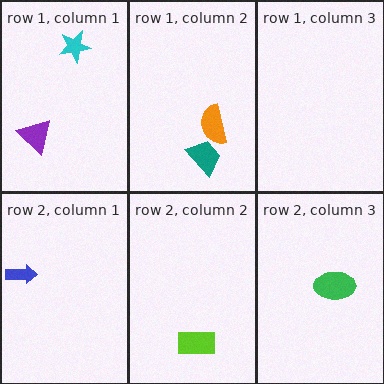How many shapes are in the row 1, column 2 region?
2.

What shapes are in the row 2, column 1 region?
The blue arrow.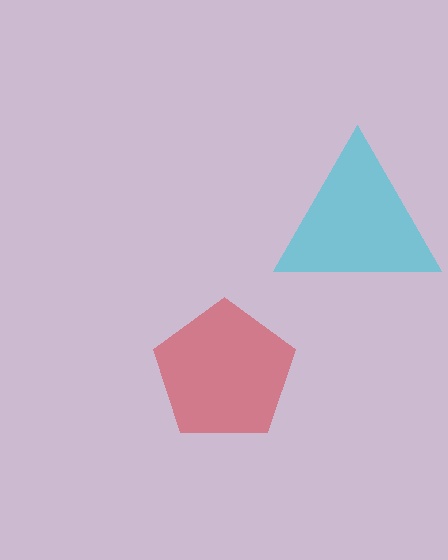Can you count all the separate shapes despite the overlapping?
Yes, there are 2 separate shapes.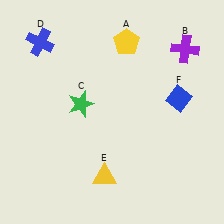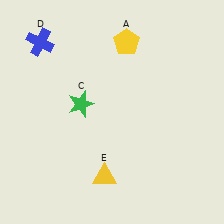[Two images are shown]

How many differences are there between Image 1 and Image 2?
There are 2 differences between the two images.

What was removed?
The blue diamond (F), the purple cross (B) were removed in Image 2.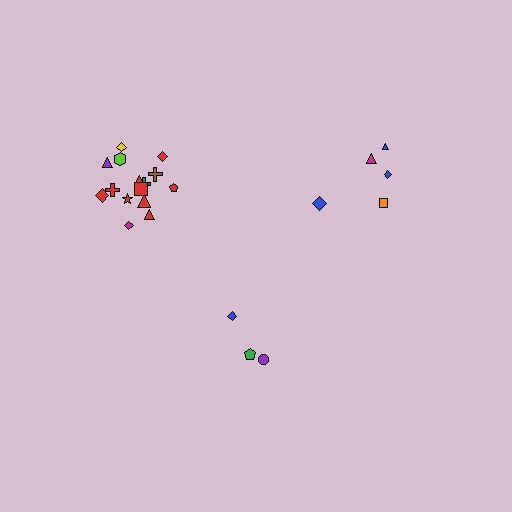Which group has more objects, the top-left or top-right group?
The top-left group.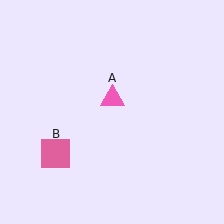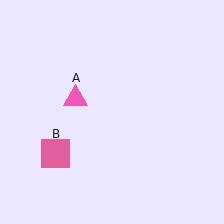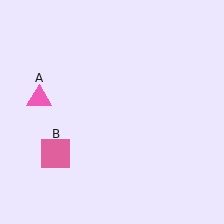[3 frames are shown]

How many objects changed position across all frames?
1 object changed position: pink triangle (object A).